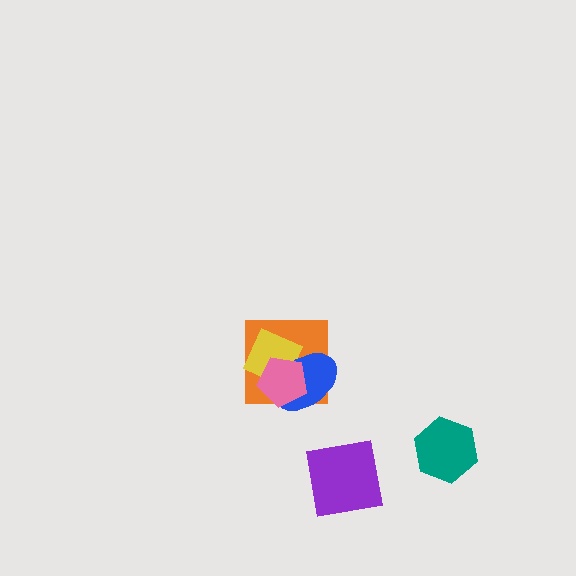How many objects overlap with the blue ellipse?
3 objects overlap with the blue ellipse.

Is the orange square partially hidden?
Yes, it is partially covered by another shape.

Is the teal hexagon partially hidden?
No, no other shape covers it.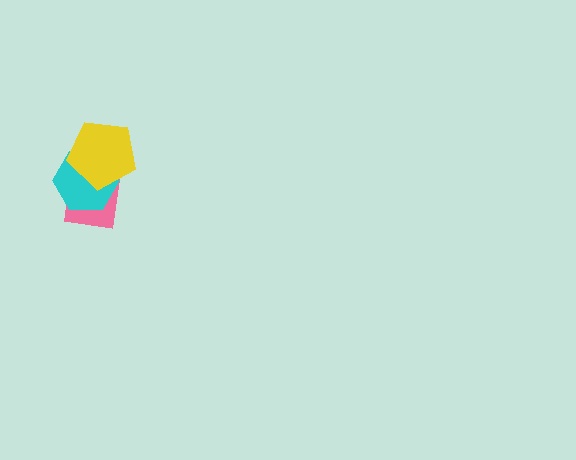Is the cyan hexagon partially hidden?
Yes, it is partially covered by another shape.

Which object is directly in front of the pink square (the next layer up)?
The cyan hexagon is directly in front of the pink square.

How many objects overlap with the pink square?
2 objects overlap with the pink square.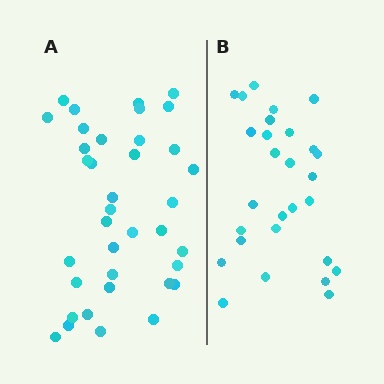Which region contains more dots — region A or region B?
Region A (the left region) has more dots.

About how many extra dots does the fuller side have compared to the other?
Region A has roughly 8 or so more dots than region B.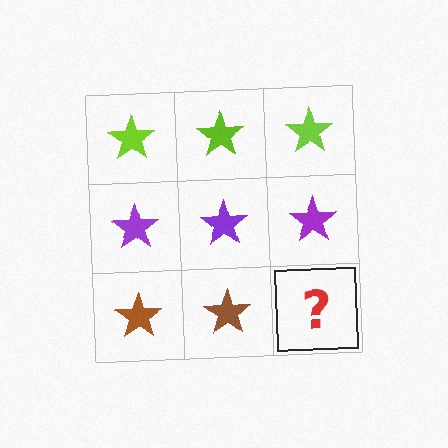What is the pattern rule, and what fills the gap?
The rule is that each row has a consistent color. The gap should be filled with a brown star.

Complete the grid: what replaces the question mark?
The question mark should be replaced with a brown star.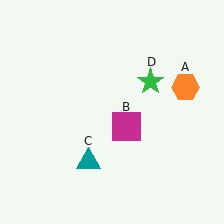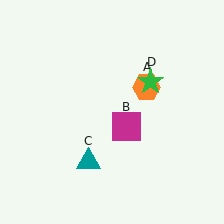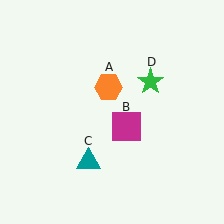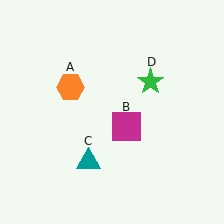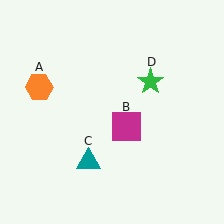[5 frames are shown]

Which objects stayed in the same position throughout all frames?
Magenta square (object B) and teal triangle (object C) and green star (object D) remained stationary.